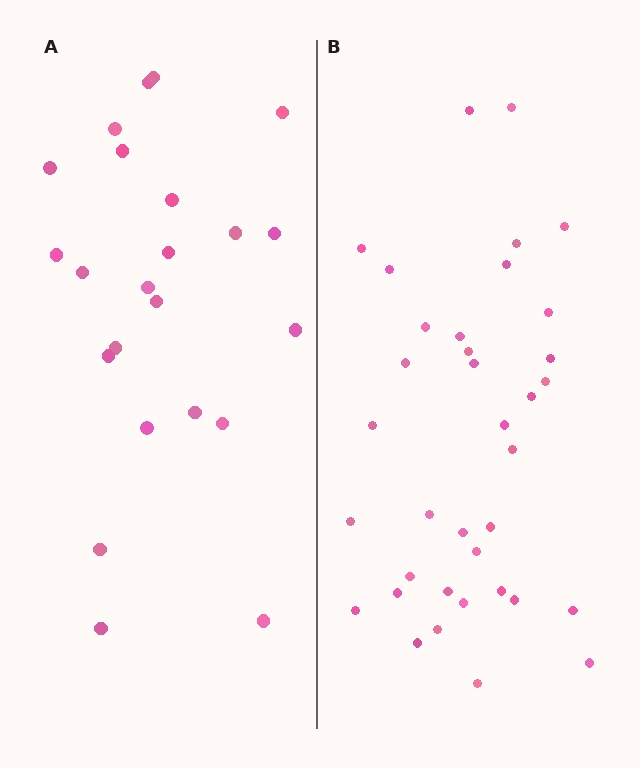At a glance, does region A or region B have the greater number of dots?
Region B (the right region) has more dots.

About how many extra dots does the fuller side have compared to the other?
Region B has approximately 15 more dots than region A.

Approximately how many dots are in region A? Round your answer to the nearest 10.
About 20 dots. (The exact count is 23, which rounds to 20.)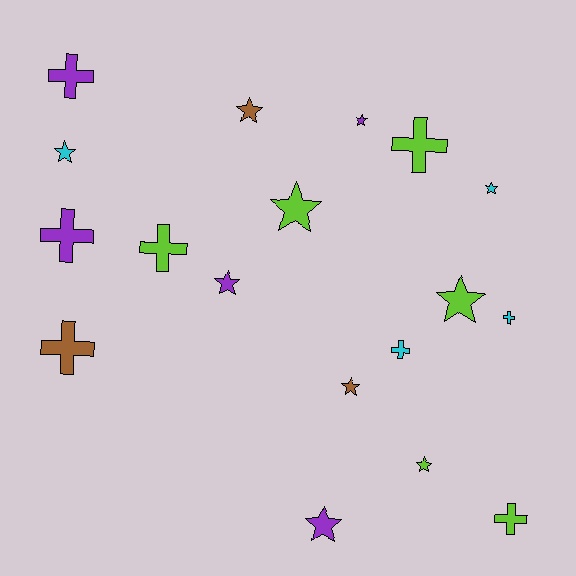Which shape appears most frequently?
Star, with 10 objects.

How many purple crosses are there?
There are 2 purple crosses.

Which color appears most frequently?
Lime, with 6 objects.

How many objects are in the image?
There are 18 objects.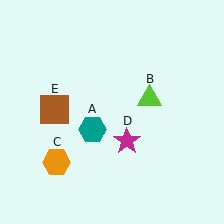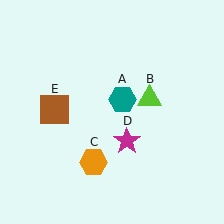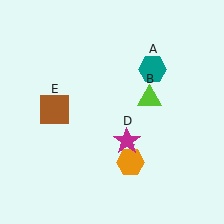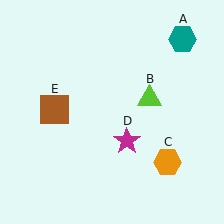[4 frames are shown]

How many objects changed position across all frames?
2 objects changed position: teal hexagon (object A), orange hexagon (object C).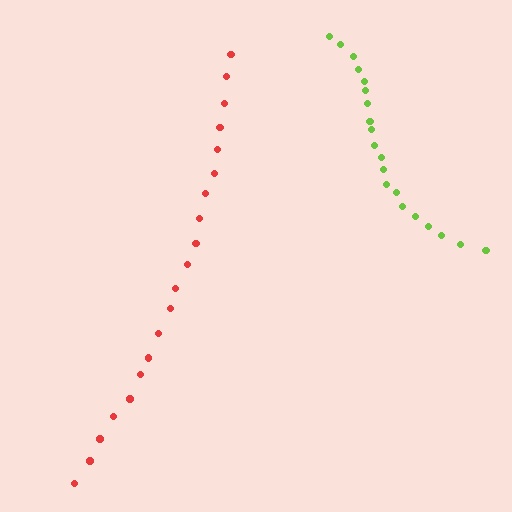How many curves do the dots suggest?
There are 2 distinct paths.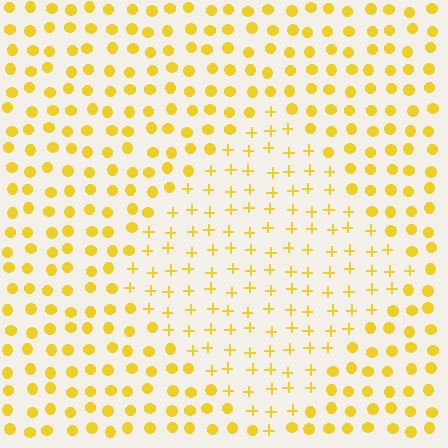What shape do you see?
I see a diamond.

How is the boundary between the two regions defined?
The boundary is defined by a change in element shape: plus signs inside vs. circles outside. All elements share the same color and spacing.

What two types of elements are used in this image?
The image uses plus signs inside the diamond region and circles outside it.